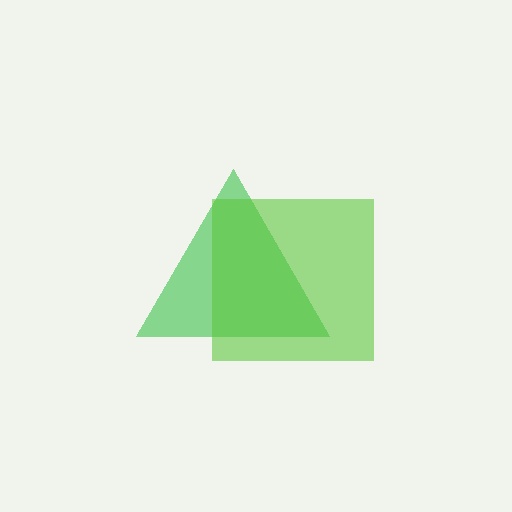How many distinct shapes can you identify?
There are 2 distinct shapes: a green triangle, a lime square.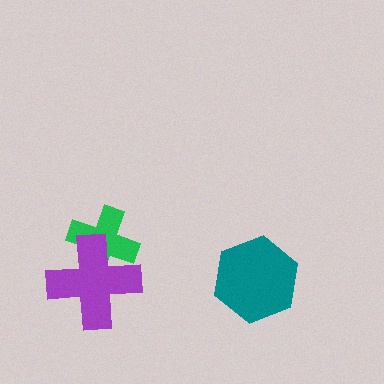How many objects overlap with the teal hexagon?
0 objects overlap with the teal hexagon.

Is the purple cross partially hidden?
No, no other shape covers it.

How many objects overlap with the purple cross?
1 object overlaps with the purple cross.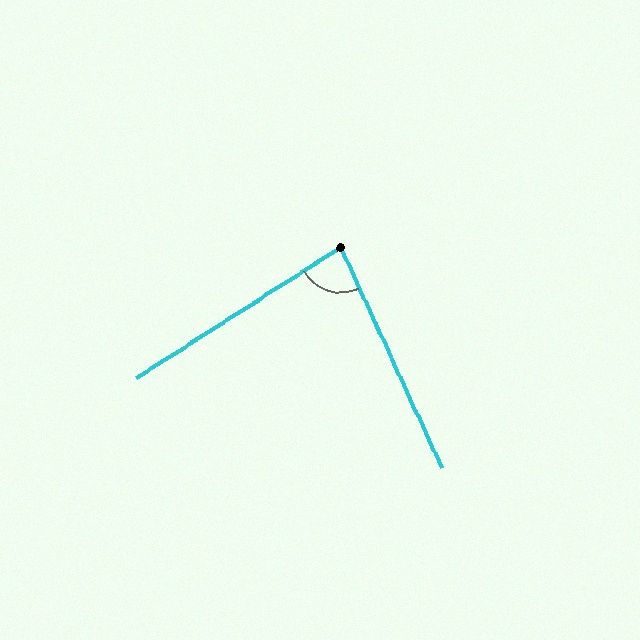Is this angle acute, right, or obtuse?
It is acute.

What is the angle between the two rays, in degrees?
Approximately 82 degrees.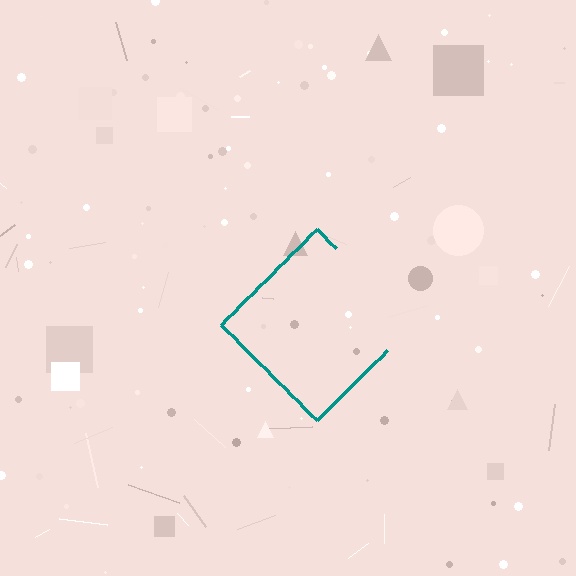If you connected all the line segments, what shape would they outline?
They would outline a diamond.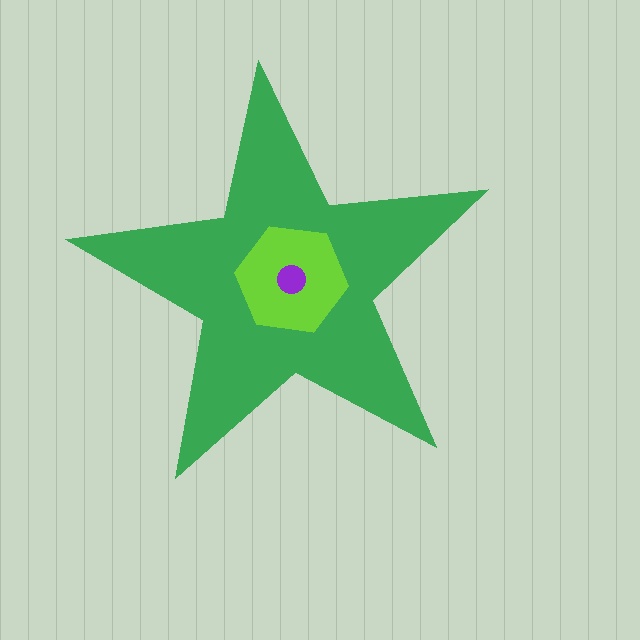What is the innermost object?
The purple circle.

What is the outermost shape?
The green star.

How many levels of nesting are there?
3.